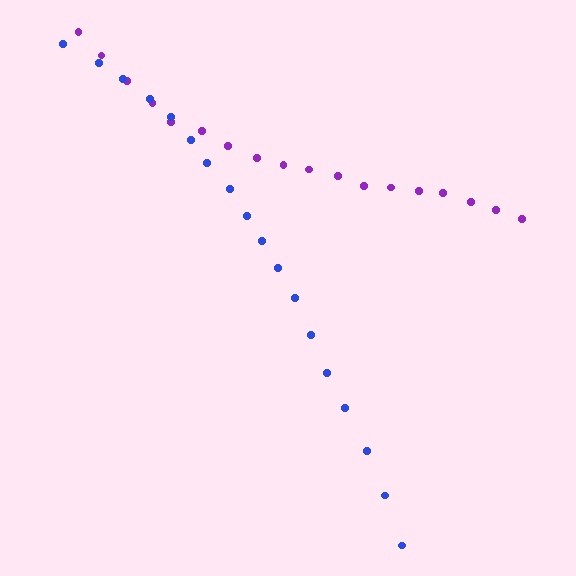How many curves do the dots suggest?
There are 2 distinct paths.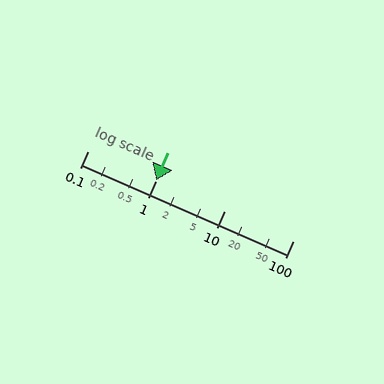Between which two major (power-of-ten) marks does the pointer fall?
The pointer is between 0.1 and 1.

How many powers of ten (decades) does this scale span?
The scale spans 3 decades, from 0.1 to 100.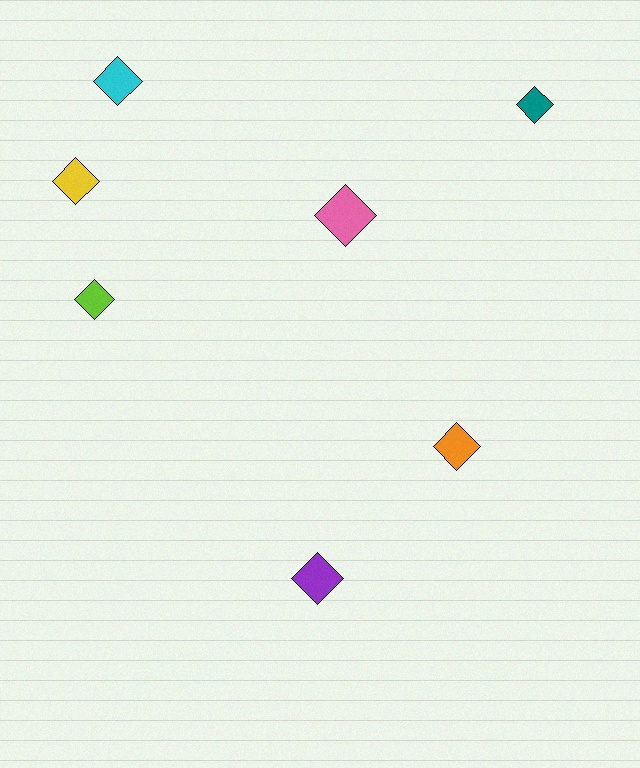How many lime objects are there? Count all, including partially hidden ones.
There is 1 lime object.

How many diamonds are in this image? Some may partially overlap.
There are 7 diamonds.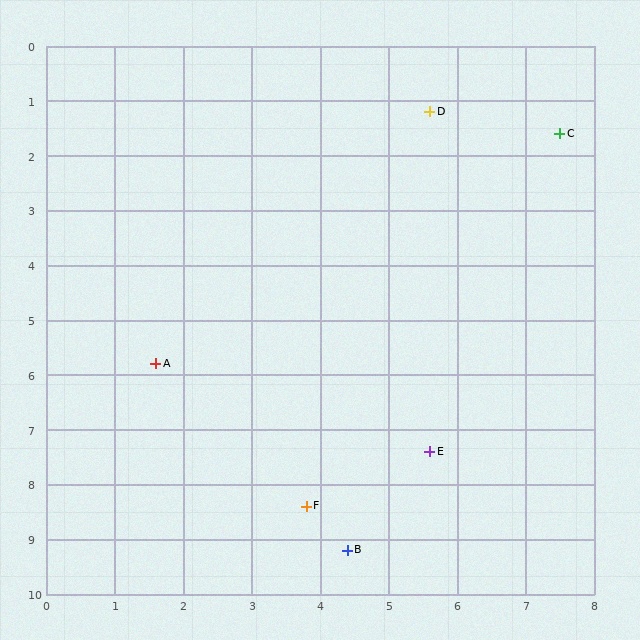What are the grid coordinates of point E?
Point E is at approximately (5.6, 7.4).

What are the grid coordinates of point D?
Point D is at approximately (5.6, 1.2).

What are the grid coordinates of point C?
Point C is at approximately (7.5, 1.6).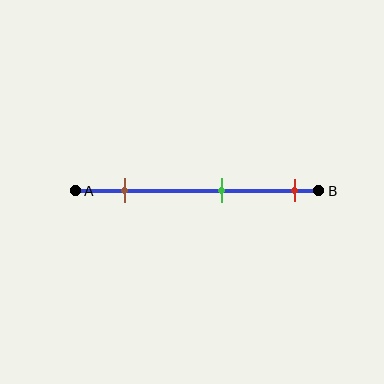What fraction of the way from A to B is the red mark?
The red mark is approximately 90% (0.9) of the way from A to B.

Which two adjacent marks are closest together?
The green and red marks are the closest adjacent pair.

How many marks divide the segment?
There are 3 marks dividing the segment.